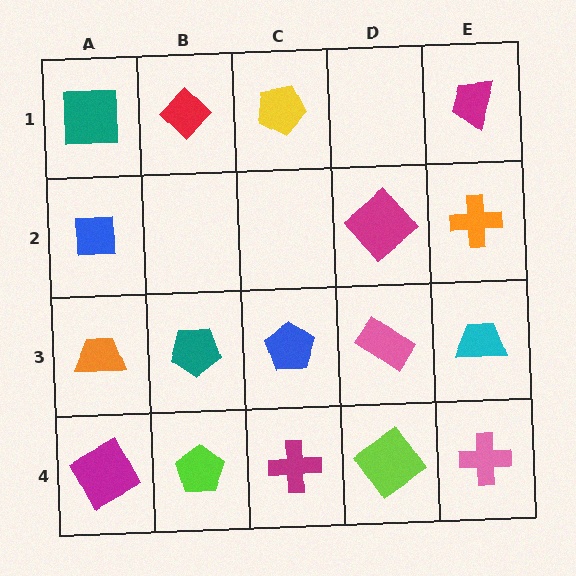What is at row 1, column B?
A red diamond.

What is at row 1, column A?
A teal square.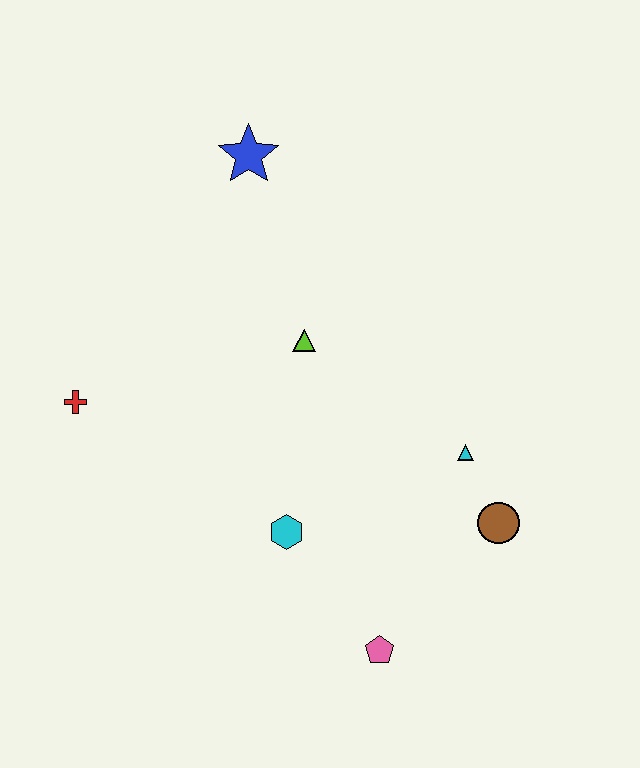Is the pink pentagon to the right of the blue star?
Yes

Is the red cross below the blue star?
Yes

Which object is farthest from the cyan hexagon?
The blue star is farthest from the cyan hexagon.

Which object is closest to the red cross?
The lime triangle is closest to the red cross.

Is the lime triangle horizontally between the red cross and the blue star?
No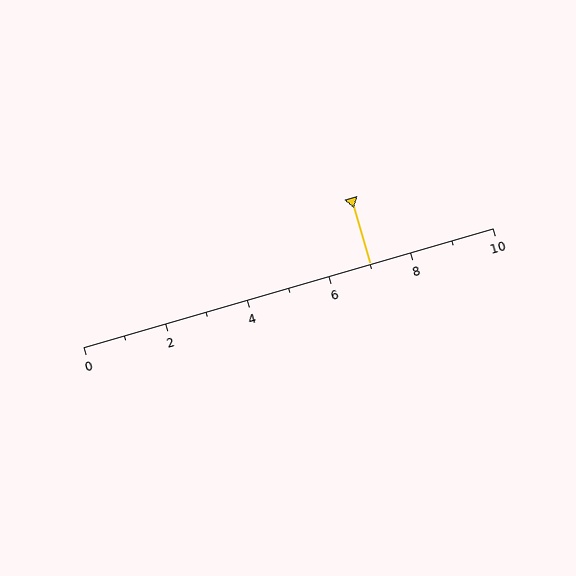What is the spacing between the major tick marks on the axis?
The major ticks are spaced 2 apart.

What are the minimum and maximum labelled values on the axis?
The axis runs from 0 to 10.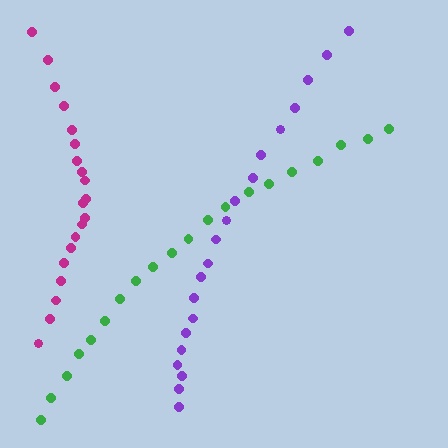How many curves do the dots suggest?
There are 3 distinct paths.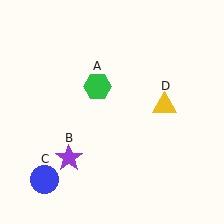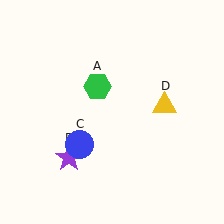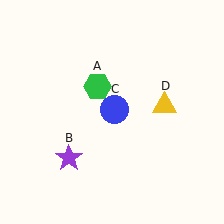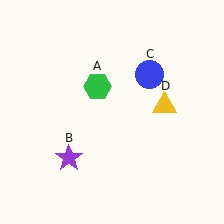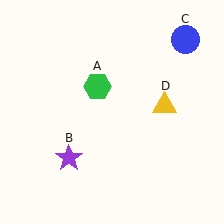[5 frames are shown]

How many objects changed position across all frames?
1 object changed position: blue circle (object C).